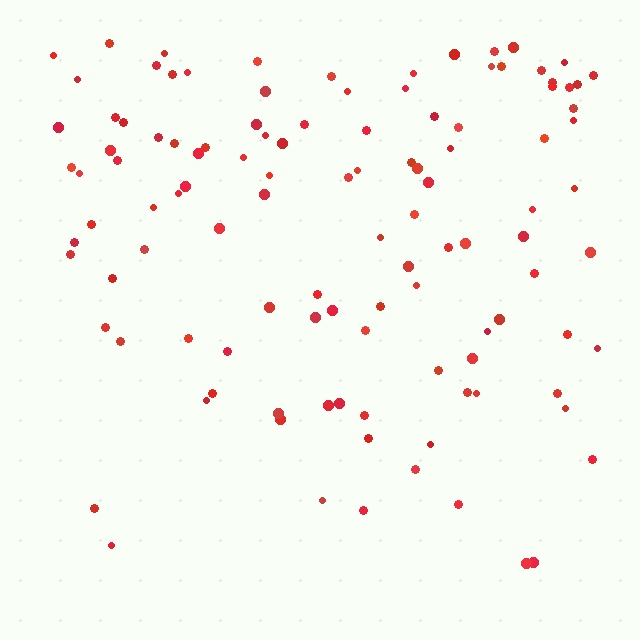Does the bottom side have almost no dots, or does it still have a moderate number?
Still a moderate number, just noticeably fewer than the top.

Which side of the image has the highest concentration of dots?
The top.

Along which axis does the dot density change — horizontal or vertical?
Vertical.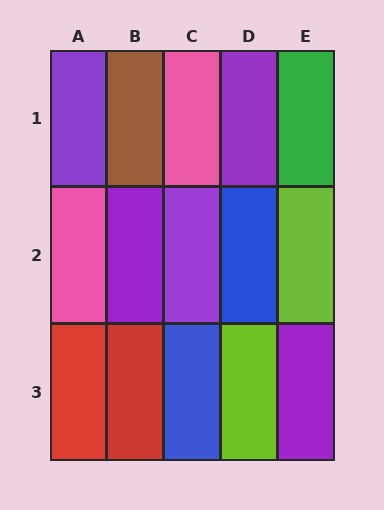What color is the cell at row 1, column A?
Purple.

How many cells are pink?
2 cells are pink.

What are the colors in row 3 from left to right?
Red, red, blue, lime, purple.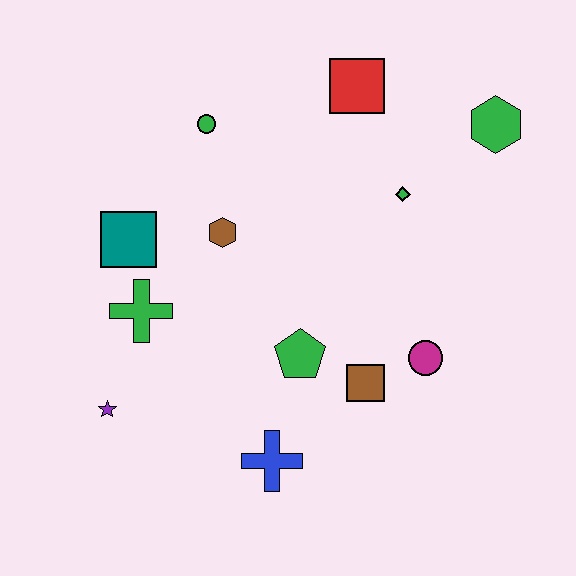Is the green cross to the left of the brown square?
Yes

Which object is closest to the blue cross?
The green pentagon is closest to the blue cross.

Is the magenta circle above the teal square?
No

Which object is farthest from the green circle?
The blue cross is farthest from the green circle.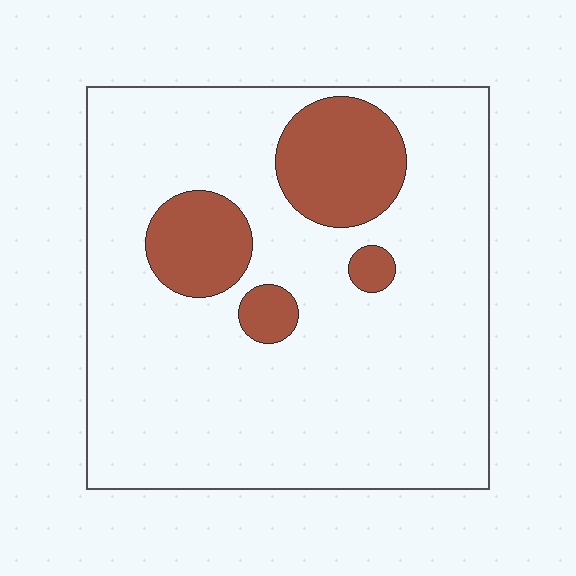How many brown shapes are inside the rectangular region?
4.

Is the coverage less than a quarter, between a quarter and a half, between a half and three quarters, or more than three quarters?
Less than a quarter.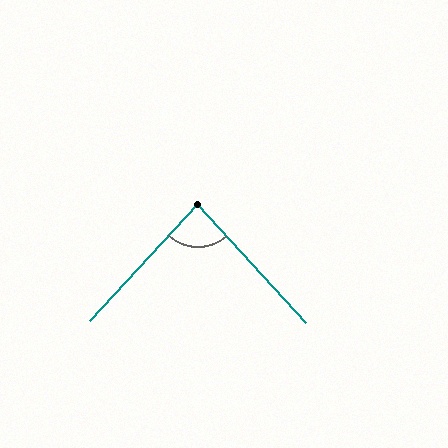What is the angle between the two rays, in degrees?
Approximately 85 degrees.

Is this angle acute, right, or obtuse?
It is acute.